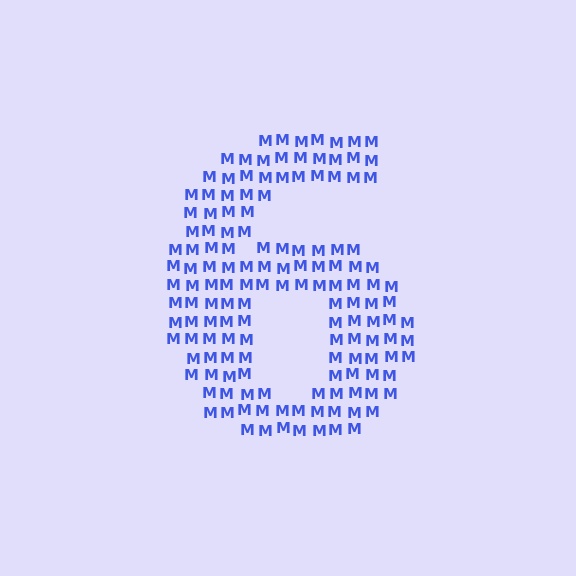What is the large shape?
The large shape is the digit 6.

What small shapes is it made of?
It is made of small letter M's.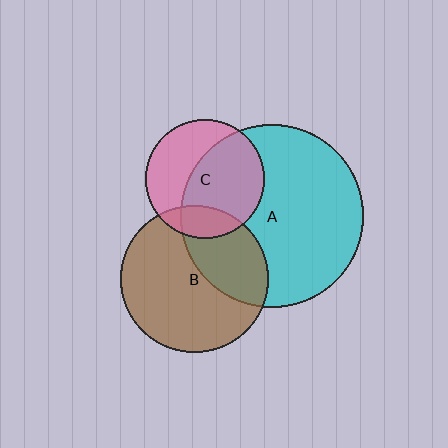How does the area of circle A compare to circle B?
Approximately 1.5 times.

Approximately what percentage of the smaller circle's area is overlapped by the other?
Approximately 60%.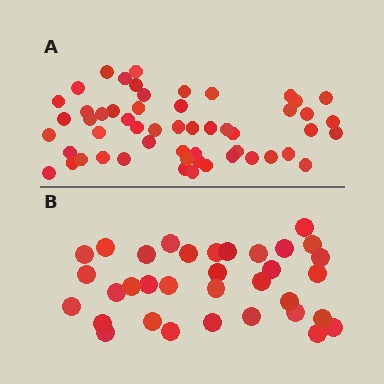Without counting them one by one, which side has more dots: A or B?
Region A (the top region) has more dots.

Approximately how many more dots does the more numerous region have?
Region A has approximately 20 more dots than region B.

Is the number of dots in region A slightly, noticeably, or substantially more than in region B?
Region A has substantially more. The ratio is roughly 1.6 to 1.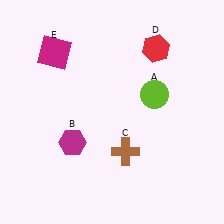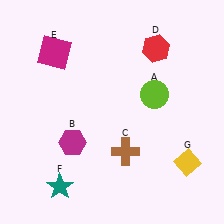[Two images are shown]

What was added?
A teal star (F), a yellow diamond (G) were added in Image 2.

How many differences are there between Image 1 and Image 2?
There are 2 differences between the two images.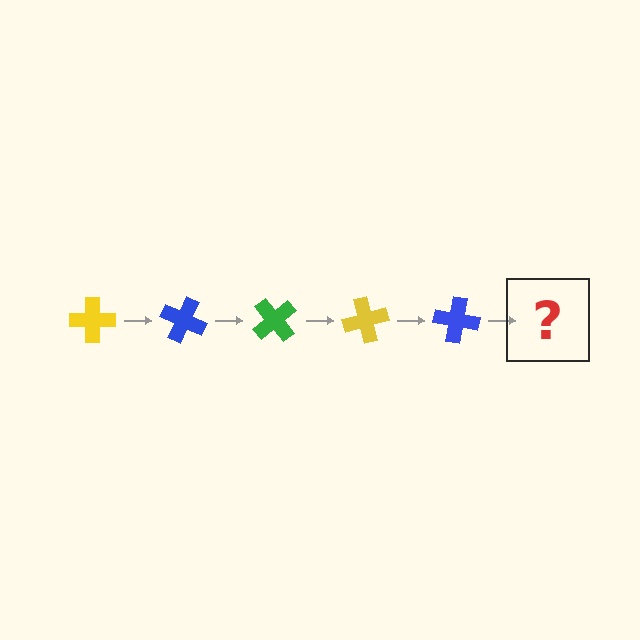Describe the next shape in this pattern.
It should be a green cross, rotated 125 degrees from the start.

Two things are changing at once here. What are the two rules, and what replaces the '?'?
The two rules are that it rotates 25 degrees each step and the color cycles through yellow, blue, and green. The '?' should be a green cross, rotated 125 degrees from the start.